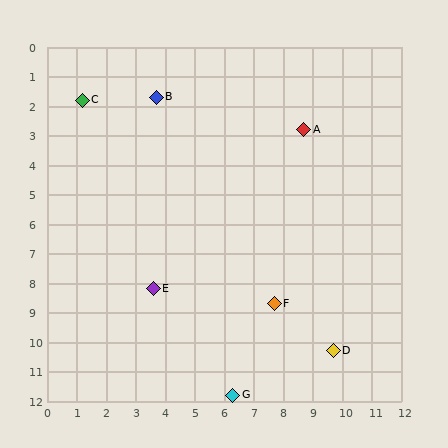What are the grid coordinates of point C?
Point C is at approximately (1.2, 1.8).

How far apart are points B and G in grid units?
Points B and G are about 10.4 grid units apart.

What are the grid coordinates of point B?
Point B is at approximately (3.7, 1.7).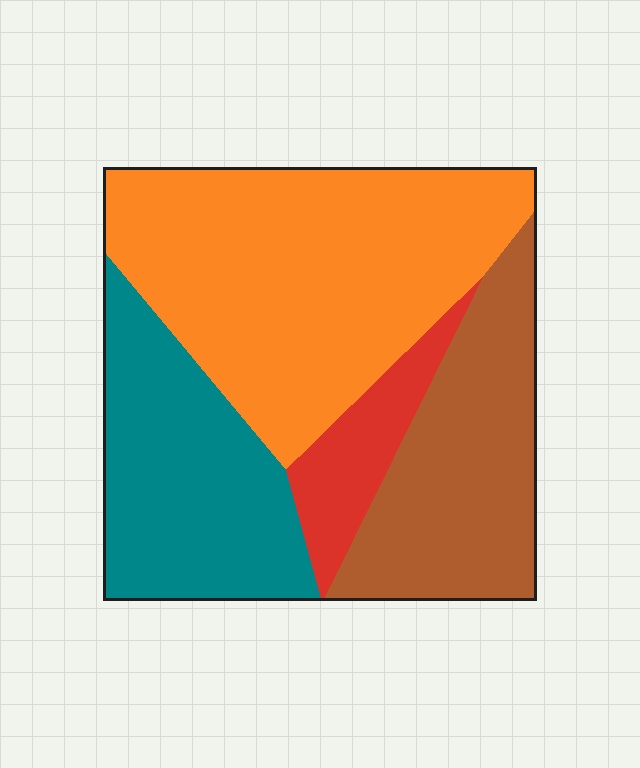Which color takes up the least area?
Red, at roughly 10%.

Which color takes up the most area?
Orange, at roughly 40%.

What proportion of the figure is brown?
Brown takes up about one quarter (1/4) of the figure.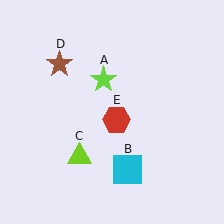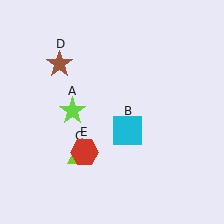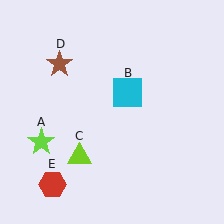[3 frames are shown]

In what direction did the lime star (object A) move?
The lime star (object A) moved down and to the left.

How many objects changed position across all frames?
3 objects changed position: lime star (object A), cyan square (object B), red hexagon (object E).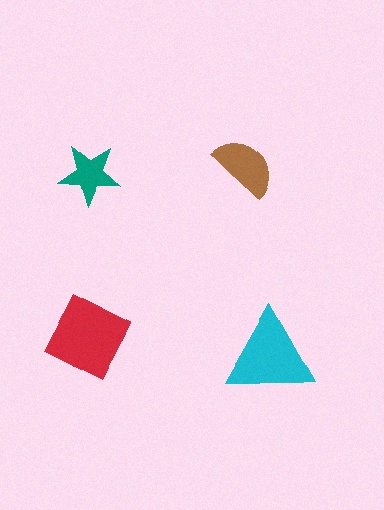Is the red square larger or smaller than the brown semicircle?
Larger.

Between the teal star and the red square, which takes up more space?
The red square.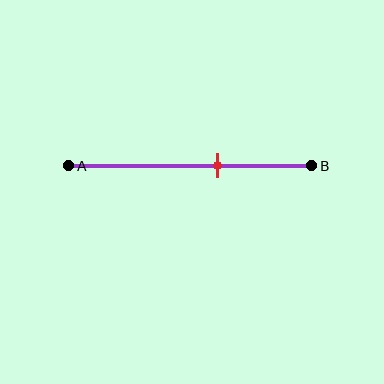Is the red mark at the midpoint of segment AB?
No, the mark is at about 60% from A, not at the 50% midpoint.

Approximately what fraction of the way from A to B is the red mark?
The red mark is approximately 60% of the way from A to B.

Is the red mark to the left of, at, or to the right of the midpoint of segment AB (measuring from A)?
The red mark is to the right of the midpoint of segment AB.